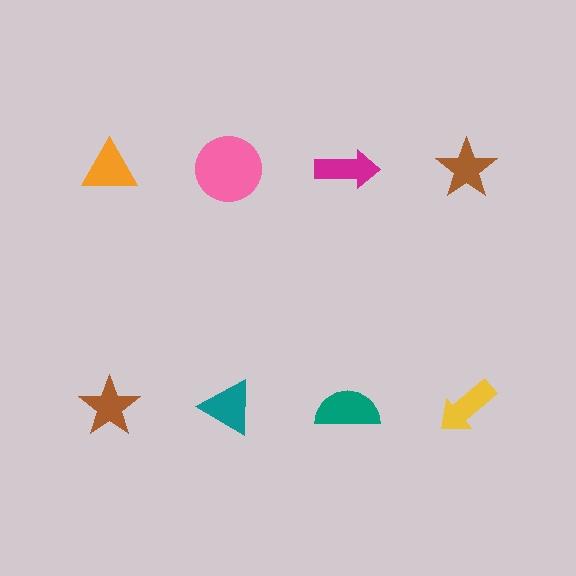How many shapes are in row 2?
4 shapes.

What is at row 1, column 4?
A brown star.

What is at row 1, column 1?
An orange triangle.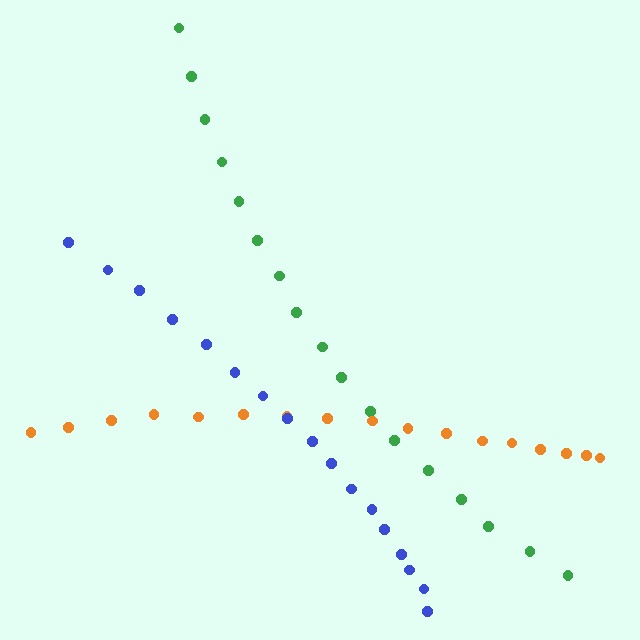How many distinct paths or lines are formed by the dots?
There are 3 distinct paths.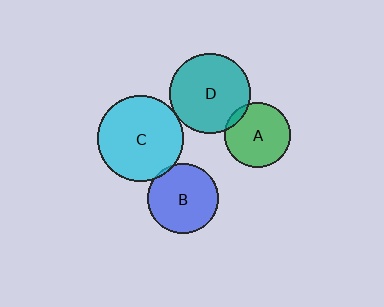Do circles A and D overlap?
Yes.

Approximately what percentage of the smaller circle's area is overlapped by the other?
Approximately 5%.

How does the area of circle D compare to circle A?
Approximately 1.5 times.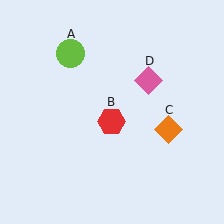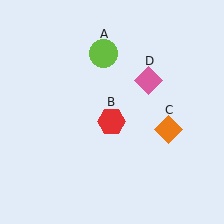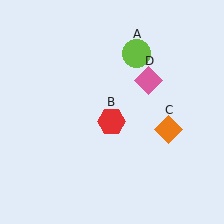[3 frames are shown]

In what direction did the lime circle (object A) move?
The lime circle (object A) moved right.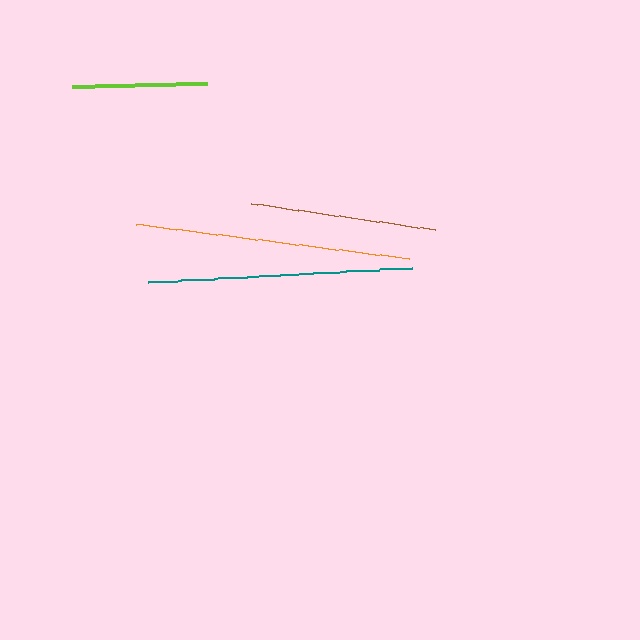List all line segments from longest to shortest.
From longest to shortest: orange, teal, brown, lime.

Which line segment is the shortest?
The lime line is the shortest at approximately 136 pixels.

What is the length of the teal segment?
The teal segment is approximately 265 pixels long.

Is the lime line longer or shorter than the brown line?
The brown line is longer than the lime line.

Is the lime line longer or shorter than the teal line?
The teal line is longer than the lime line.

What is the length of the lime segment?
The lime segment is approximately 136 pixels long.